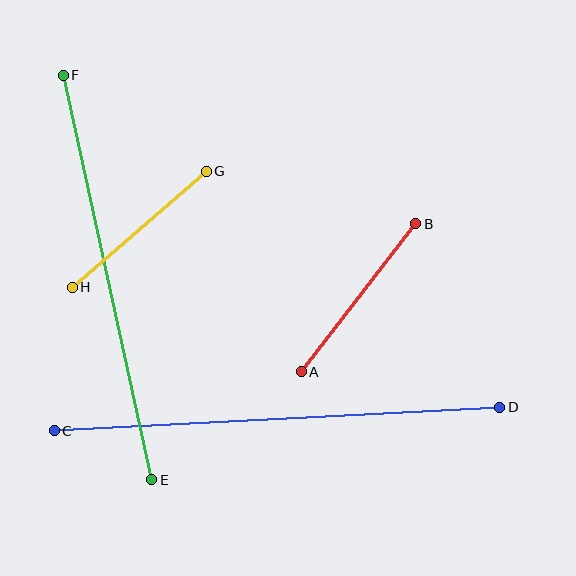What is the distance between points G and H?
The distance is approximately 177 pixels.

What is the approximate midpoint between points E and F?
The midpoint is at approximately (108, 277) pixels.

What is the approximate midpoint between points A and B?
The midpoint is at approximately (358, 298) pixels.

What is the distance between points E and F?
The distance is approximately 414 pixels.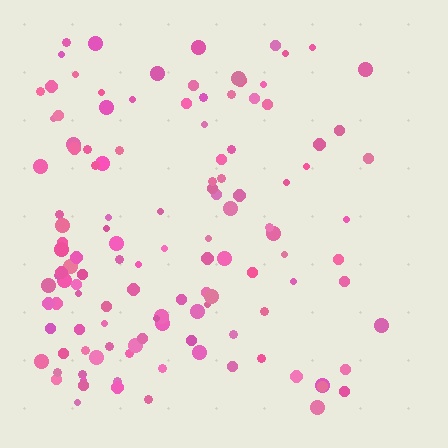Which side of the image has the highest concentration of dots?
The left.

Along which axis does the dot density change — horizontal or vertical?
Horizontal.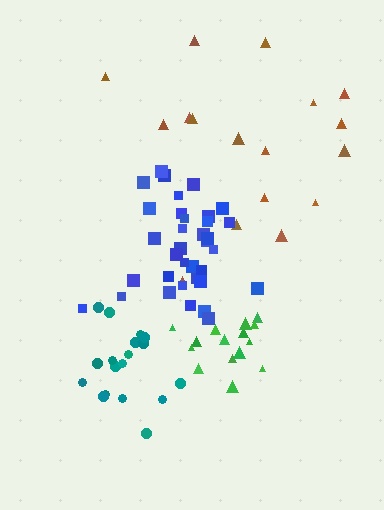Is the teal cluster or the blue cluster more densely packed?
Teal.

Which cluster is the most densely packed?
Teal.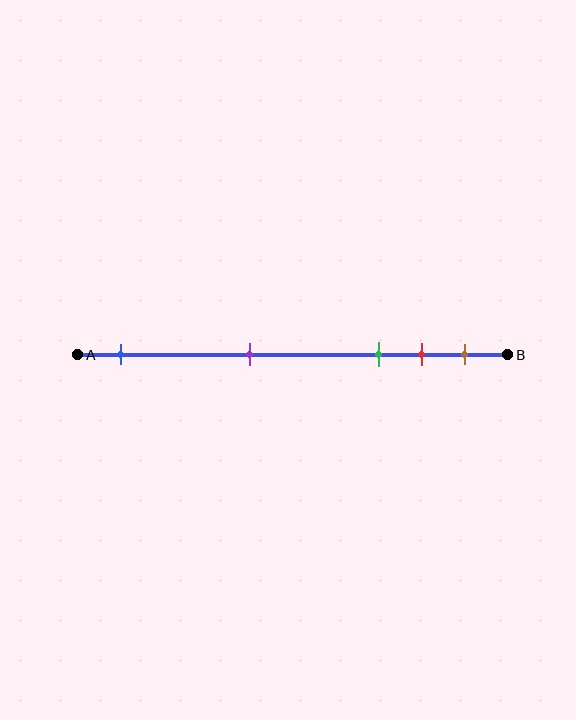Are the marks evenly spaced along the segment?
No, the marks are not evenly spaced.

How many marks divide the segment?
There are 5 marks dividing the segment.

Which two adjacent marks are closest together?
The red and brown marks are the closest adjacent pair.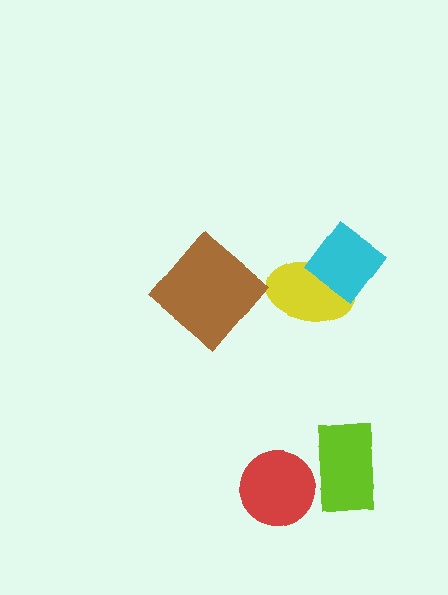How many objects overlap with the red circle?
1 object overlaps with the red circle.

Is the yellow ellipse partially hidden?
Yes, it is partially covered by another shape.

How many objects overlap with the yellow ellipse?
1 object overlaps with the yellow ellipse.